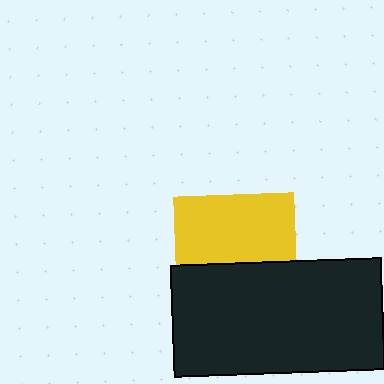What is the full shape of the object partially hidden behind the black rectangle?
The partially hidden object is a yellow square.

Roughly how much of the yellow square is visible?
About half of it is visible (roughly 57%).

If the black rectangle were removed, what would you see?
You would see the complete yellow square.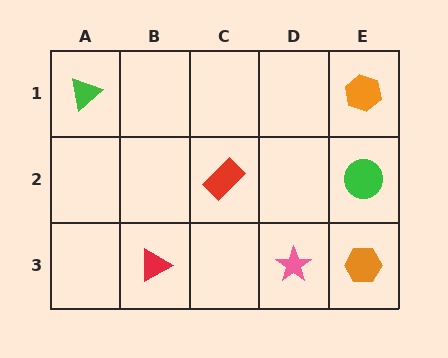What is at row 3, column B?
A red triangle.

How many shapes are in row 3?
3 shapes.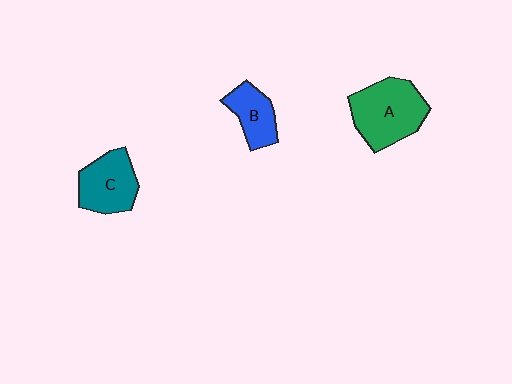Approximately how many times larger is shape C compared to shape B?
Approximately 1.4 times.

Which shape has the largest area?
Shape A (green).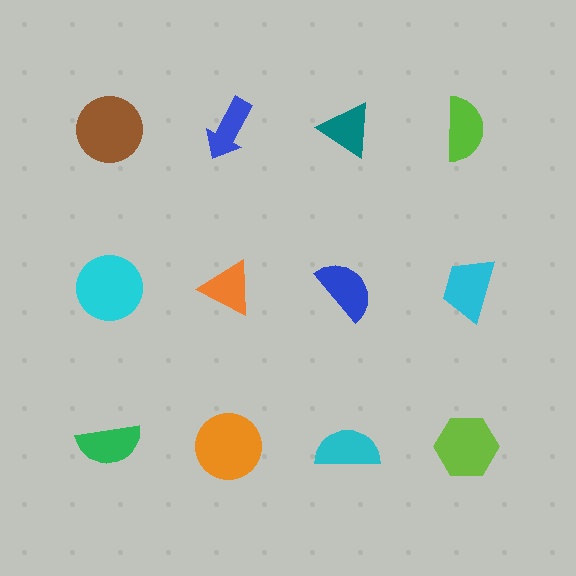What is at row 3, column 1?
A green semicircle.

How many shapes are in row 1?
4 shapes.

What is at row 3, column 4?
A lime hexagon.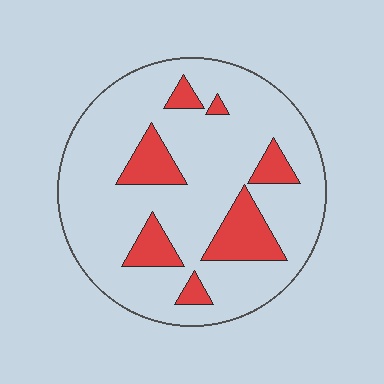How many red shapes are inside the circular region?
7.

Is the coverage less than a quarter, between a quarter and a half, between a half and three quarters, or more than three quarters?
Less than a quarter.